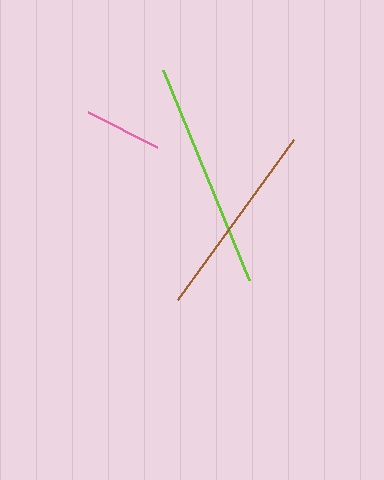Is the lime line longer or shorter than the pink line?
The lime line is longer than the pink line.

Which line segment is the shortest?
The pink line is the shortest at approximately 78 pixels.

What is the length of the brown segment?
The brown segment is approximately 197 pixels long.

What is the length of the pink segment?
The pink segment is approximately 78 pixels long.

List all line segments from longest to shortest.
From longest to shortest: lime, brown, pink.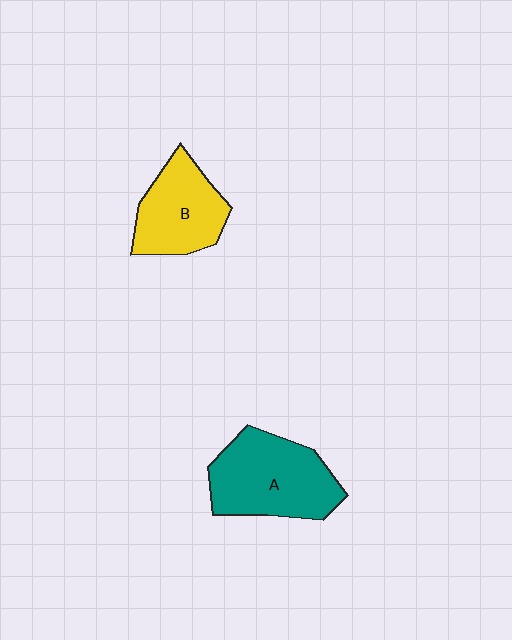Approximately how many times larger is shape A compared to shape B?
Approximately 1.3 times.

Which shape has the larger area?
Shape A (teal).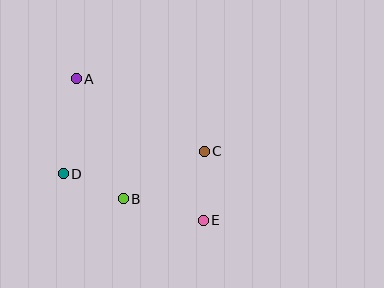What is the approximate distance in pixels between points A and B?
The distance between A and B is approximately 129 pixels.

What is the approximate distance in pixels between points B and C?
The distance between B and C is approximately 94 pixels.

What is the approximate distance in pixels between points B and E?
The distance between B and E is approximately 83 pixels.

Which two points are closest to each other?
Points B and D are closest to each other.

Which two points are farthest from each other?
Points A and E are farthest from each other.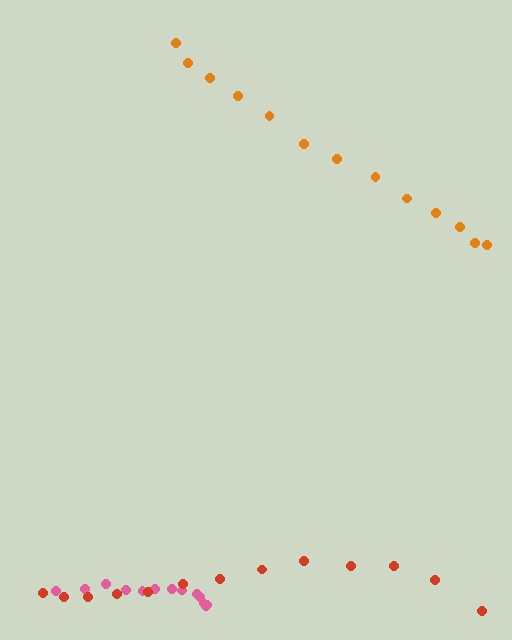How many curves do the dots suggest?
There are 3 distinct paths.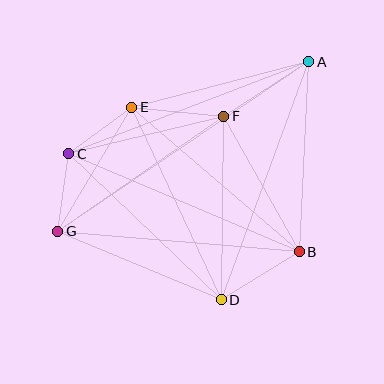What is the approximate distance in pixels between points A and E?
The distance between A and E is approximately 183 pixels.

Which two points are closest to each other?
Points C and E are closest to each other.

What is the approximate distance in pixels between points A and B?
The distance between A and B is approximately 190 pixels.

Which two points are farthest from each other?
Points A and G are farthest from each other.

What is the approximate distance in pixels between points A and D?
The distance between A and D is approximately 254 pixels.